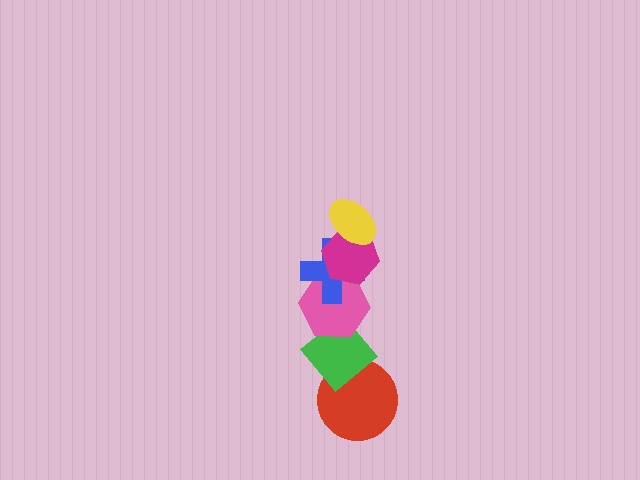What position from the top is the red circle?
The red circle is 6th from the top.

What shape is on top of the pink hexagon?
The blue cross is on top of the pink hexagon.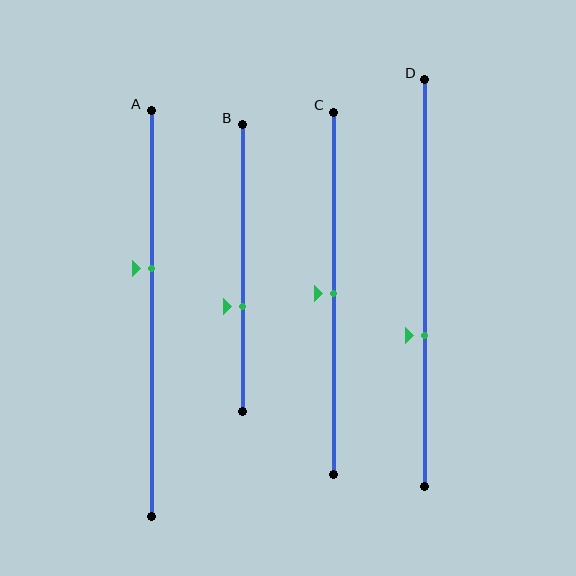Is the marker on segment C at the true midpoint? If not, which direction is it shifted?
Yes, the marker on segment C is at the true midpoint.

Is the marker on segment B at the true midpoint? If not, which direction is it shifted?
No, the marker on segment B is shifted downward by about 14% of the segment length.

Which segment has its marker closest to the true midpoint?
Segment C has its marker closest to the true midpoint.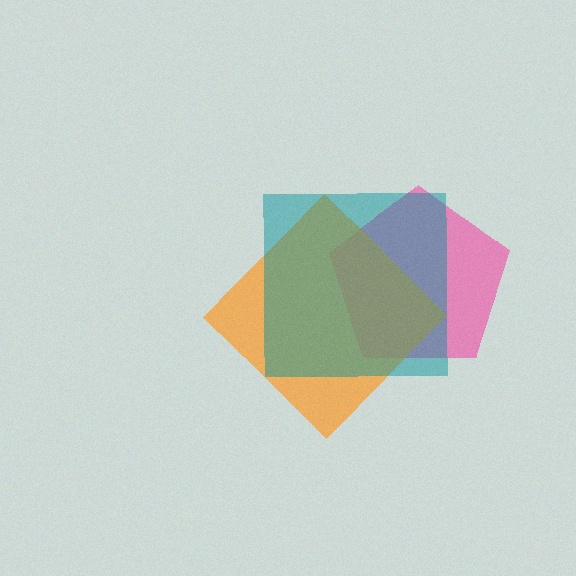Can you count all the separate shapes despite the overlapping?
Yes, there are 3 separate shapes.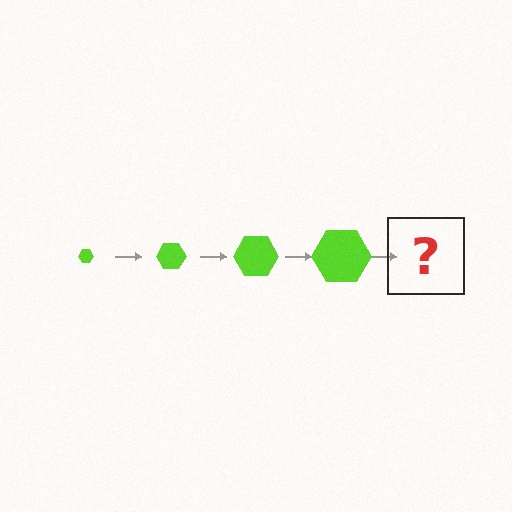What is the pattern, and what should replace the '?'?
The pattern is that the hexagon gets progressively larger each step. The '?' should be a lime hexagon, larger than the previous one.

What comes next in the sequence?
The next element should be a lime hexagon, larger than the previous one.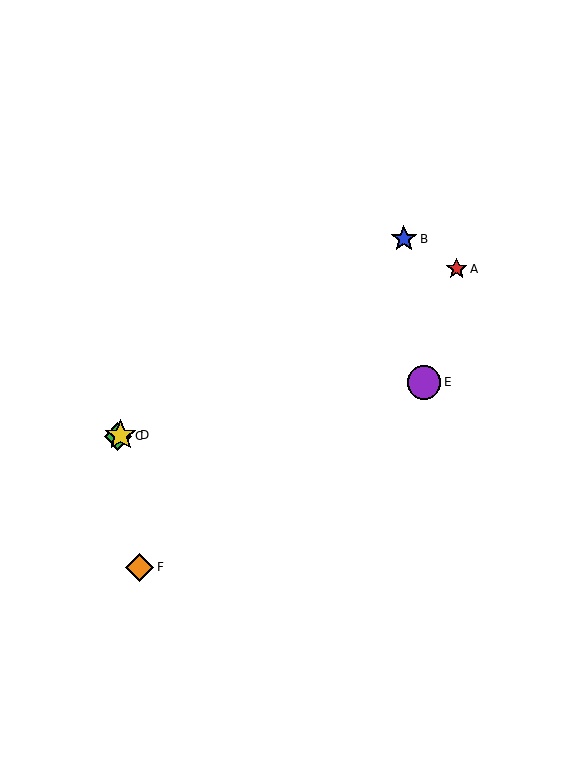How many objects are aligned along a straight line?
3 objects (A, C, D) are aligned along a straight line.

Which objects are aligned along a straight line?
Objects A, C, D are aligned along a straight line.